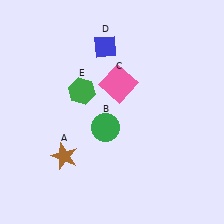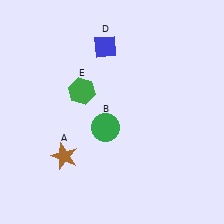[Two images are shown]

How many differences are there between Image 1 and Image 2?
There is 1 difference between the two images.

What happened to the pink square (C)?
The pink square (C) was removed in Image 2. It was in the top-right area of Image 1.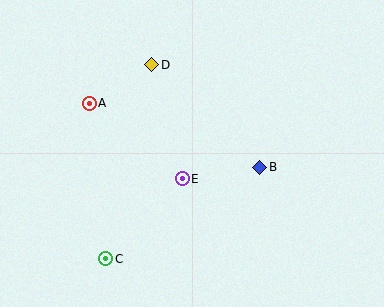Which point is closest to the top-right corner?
Point B is closest to the top-right corner.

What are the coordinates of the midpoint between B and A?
The midpoint between B and A is at (175, 135).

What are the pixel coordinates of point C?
Point C is at (106, 259).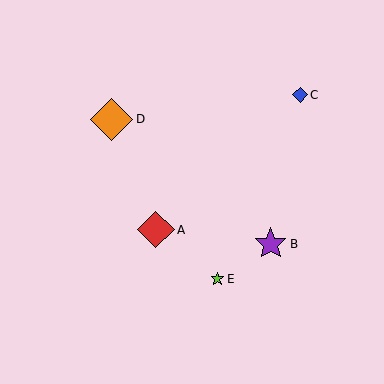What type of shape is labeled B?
Shape B is a purple star.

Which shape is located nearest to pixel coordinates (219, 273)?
The lime star (labeled E) at (217, 279) is nearest to that location.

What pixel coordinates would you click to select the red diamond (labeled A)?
Click at (156, 230) to select the red diamond A.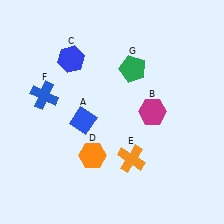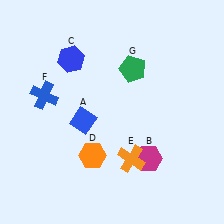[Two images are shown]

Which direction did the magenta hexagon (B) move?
The magenta hexagon (B) moved down.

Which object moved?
The magenta hexagon (B) moved down.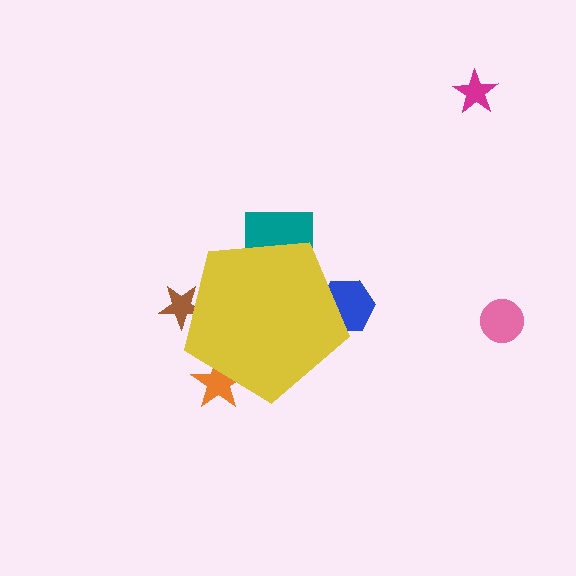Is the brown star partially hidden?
Yes, the brown star is partially hidden behind the yellow pentagon.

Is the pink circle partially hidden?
No, the pink circle is fully visible.